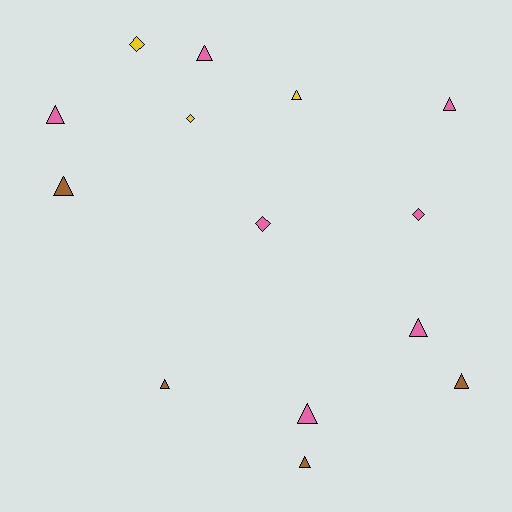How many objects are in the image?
There are 14 objects.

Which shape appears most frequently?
Triangle, with 10 objects.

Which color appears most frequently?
Pink, with 7 objects.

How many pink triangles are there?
There are 5 pink triangles.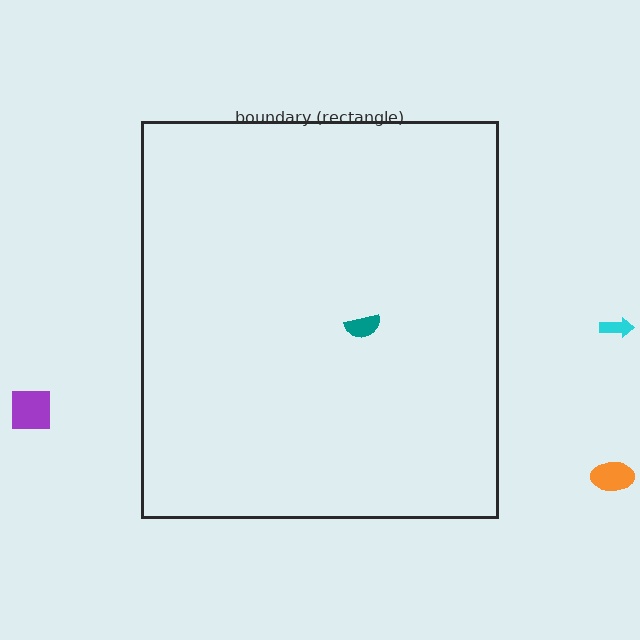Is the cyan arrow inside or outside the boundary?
Outside.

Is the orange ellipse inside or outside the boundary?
Outside.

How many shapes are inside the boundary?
1 inside, 3 outside.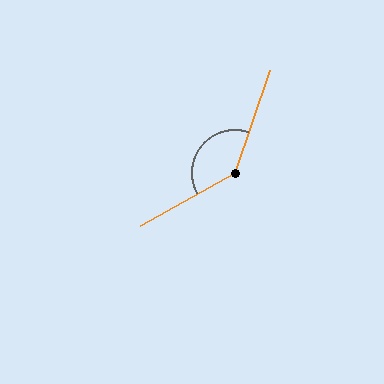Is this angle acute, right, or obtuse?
It is obtuse.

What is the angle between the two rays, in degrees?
Approximately 138 degrees.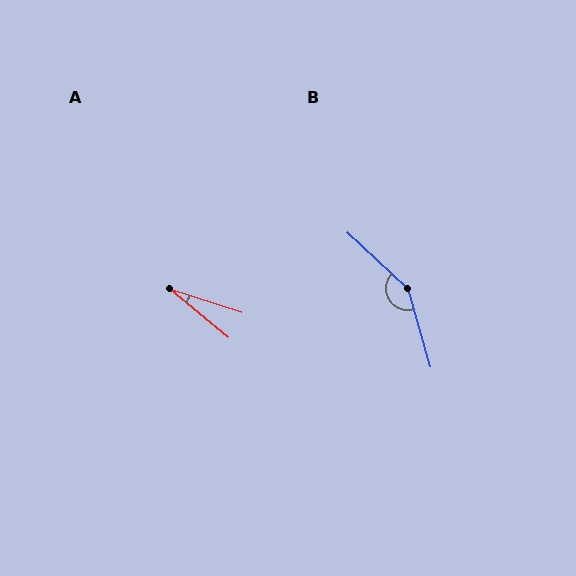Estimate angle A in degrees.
Approximately 22 degrees.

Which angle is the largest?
B, at approximately 149 degrees.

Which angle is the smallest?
A, at approximately 22 degrees.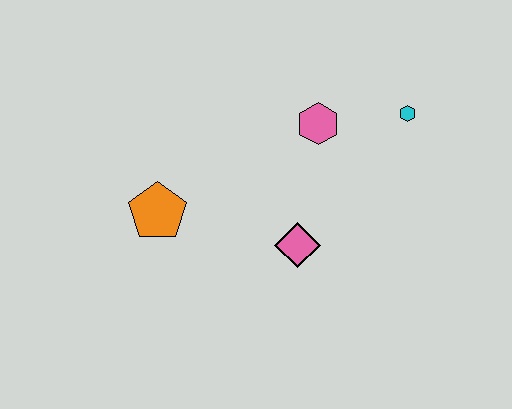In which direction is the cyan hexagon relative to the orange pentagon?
The cyan hexagon is to the right of the orange pentagon.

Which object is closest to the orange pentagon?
The pink diamond is closest to the orange pentagon.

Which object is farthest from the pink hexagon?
The orange pentagon is farthest from the pink hexagon.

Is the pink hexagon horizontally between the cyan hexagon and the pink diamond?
Yes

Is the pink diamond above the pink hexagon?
No